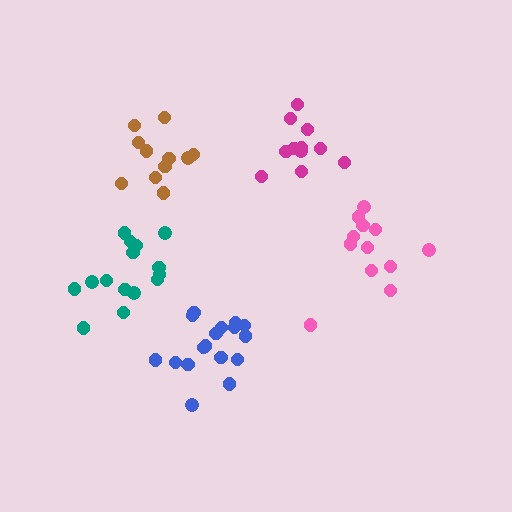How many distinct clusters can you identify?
There are 5 distinct clusters.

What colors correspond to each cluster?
The clusters are colored: pink, blue, brown, magenta, teal.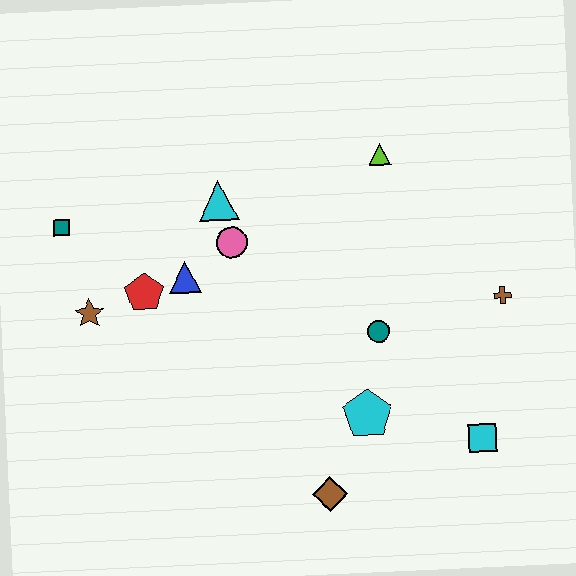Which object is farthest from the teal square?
The cyan square is farthest from the teal square.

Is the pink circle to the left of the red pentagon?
No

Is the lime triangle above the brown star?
Yes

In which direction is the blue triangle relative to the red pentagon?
The blue triangle is to the right of the red pentagon.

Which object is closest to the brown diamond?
The cyan pentagon is closest to the brown diamond.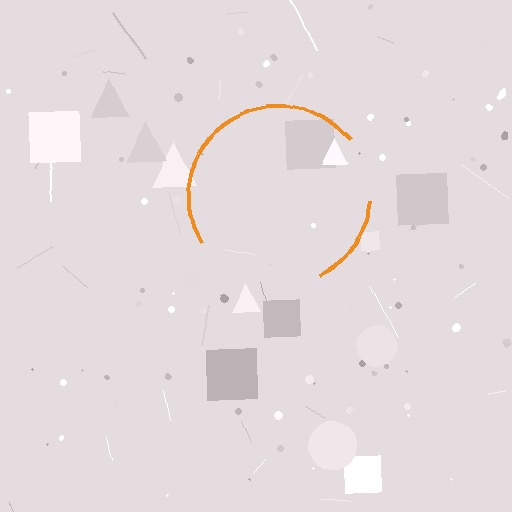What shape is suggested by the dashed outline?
The dashed outline suggests a circle.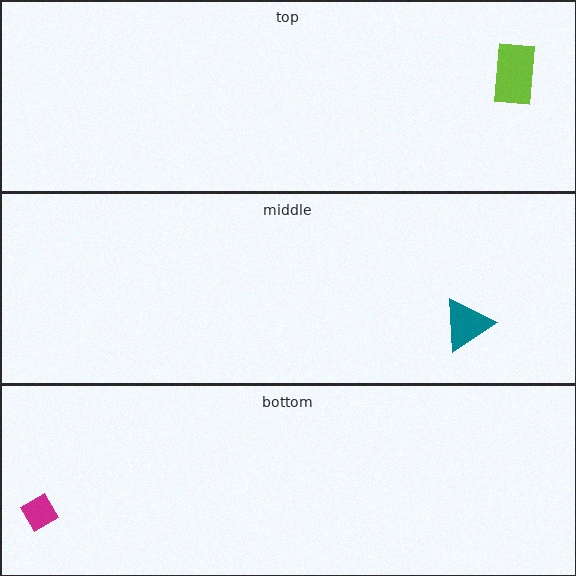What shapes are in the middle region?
The teal triangle.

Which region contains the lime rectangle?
The top region.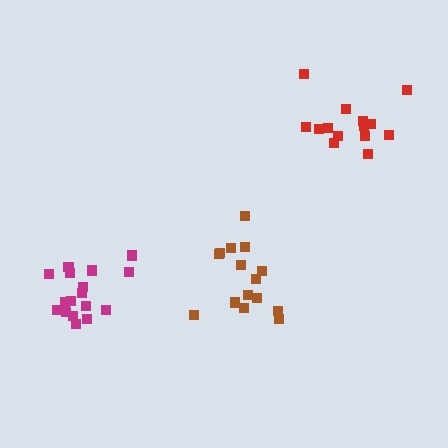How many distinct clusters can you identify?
There are 3 distinct clusters.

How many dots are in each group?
Group 1: 15 dots, Group 2: 16 dots, Group 3: 17 dots (48 total).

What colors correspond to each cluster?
The clusters are colored: red, brown, magenta.